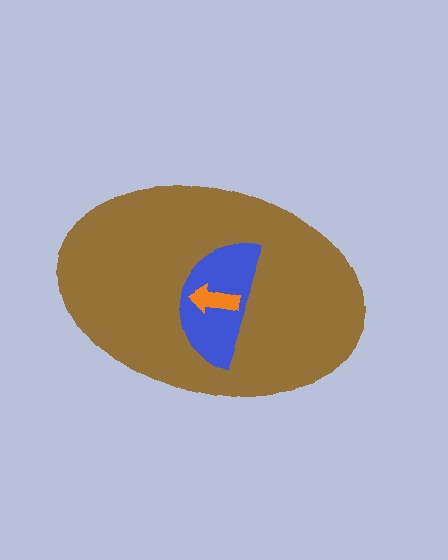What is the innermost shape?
The orange arrow.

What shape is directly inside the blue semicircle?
The orange arrow.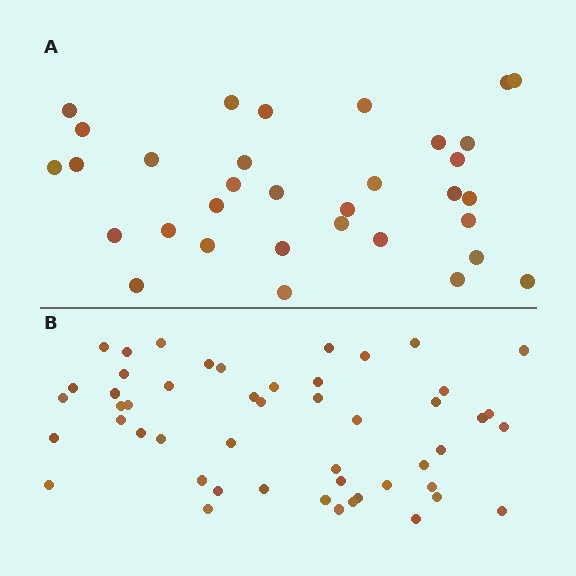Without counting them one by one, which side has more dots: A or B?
Region B (the bottom region) has more dots.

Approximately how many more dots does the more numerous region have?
Region B has approximately 15 more dots than region A.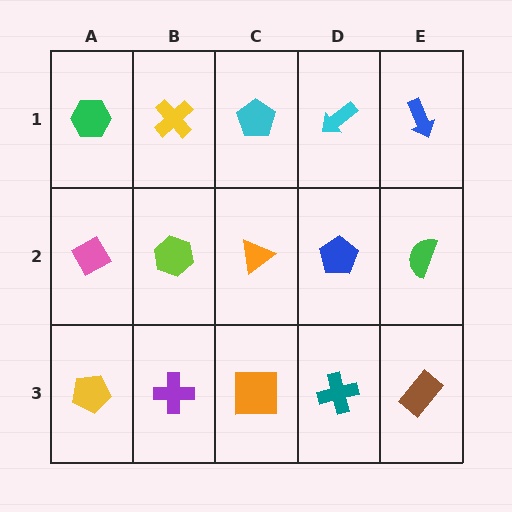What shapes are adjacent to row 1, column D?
A blue pentagon (row 2, column D), a cyan pentagon (row 1, column C), a blue arrow (row 1, column E).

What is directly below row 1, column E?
A green semicircle.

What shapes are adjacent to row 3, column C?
An orange triangle (row 2, column C), a purple cross (row 3, column B), a teal cross (row 3, column D).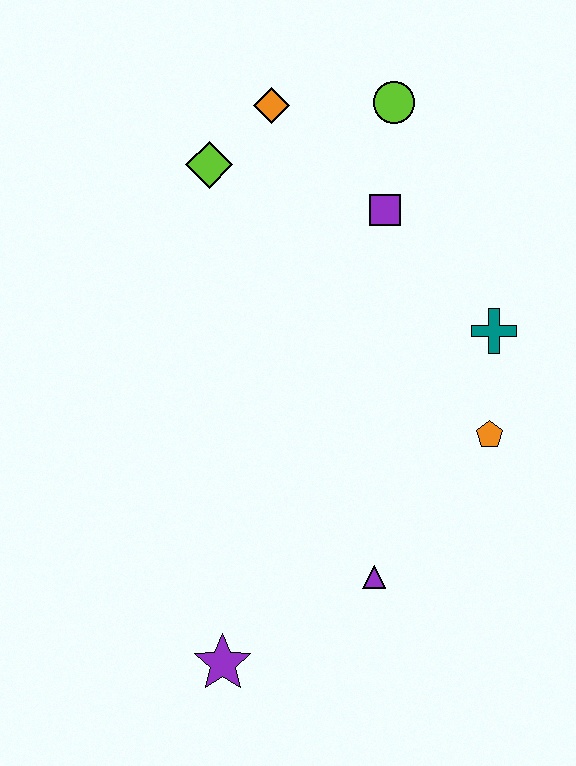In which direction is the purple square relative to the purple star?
The purple square is above the purple star.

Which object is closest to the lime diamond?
The orange diamond is closest to the lime diamond.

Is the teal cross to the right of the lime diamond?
Yes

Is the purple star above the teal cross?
No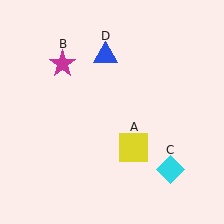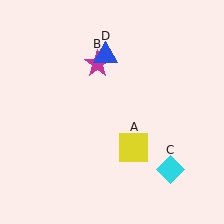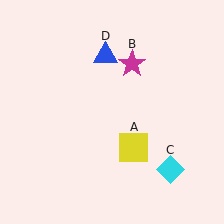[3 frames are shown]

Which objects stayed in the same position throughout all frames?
Yellow square (object A) and cyan diamond (object C) and blue triangle (object D) remained stationary.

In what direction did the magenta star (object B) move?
The magenta star (object B) moved right.